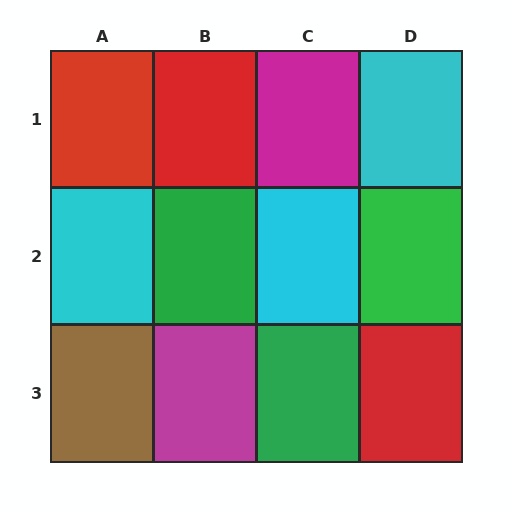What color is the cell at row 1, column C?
Magenta.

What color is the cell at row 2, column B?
Green.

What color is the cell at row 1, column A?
Red.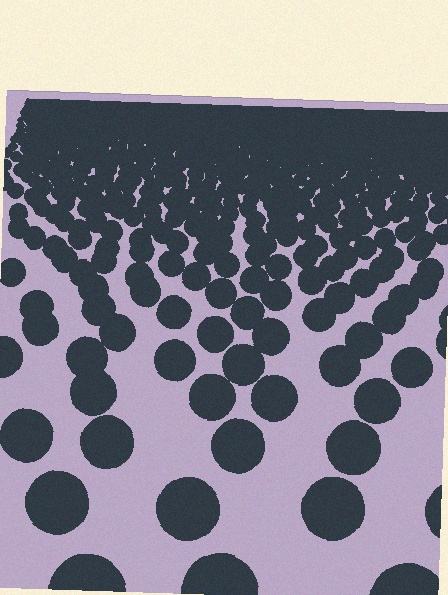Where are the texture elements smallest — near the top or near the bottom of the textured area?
Near the top.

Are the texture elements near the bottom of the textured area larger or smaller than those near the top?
Larger. Near the bottom, elements are closer to the viewer and appear at a bigger on-screen size.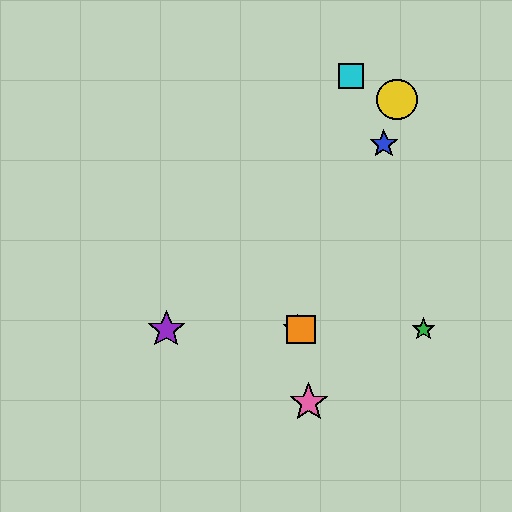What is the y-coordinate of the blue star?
The blue star is at y≈144.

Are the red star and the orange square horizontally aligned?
Yes, both are at y≈330.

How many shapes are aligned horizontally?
4 shapes (the red star, the green star, the purple star, the orange square) are aligned horizontally.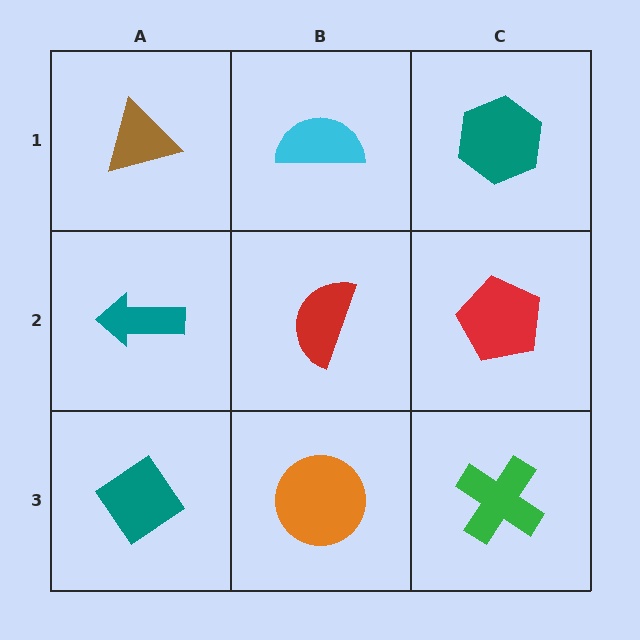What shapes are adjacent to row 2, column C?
A teal hexagon (row 1, column C), a green cross (row 3, column C), a red semicircle (row 2, column B).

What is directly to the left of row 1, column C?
A cyan semicircle.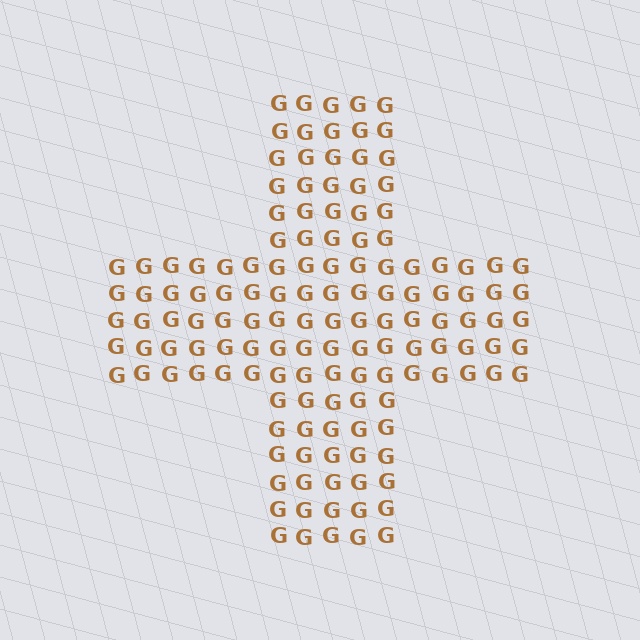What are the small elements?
The small elements are letter G's.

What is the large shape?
The large shape is a cross.